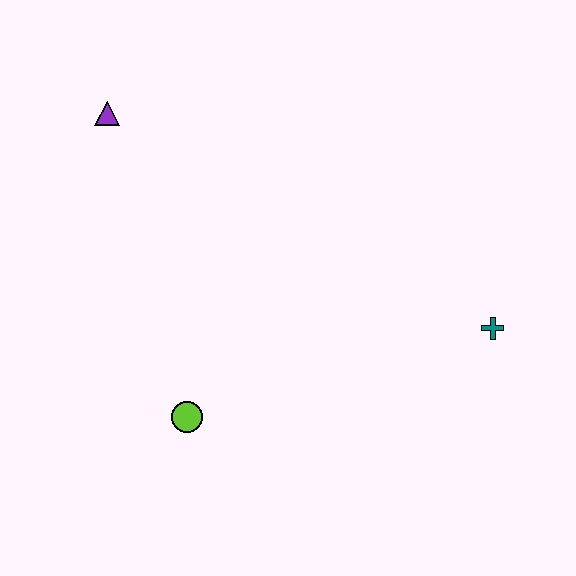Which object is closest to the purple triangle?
The lime circle is closest to the purple triangle.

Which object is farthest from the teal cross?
The purple triangle is farthest from the teal cross.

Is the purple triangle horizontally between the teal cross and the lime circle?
No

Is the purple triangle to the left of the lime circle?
Yes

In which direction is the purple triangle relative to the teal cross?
The purple triangle is to the left of the teal cross.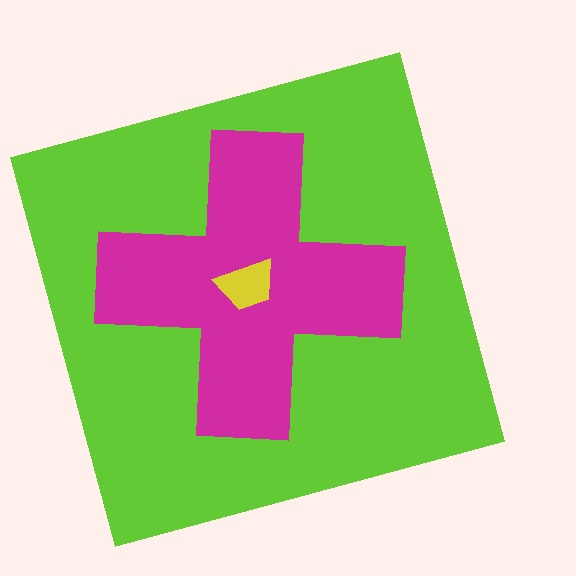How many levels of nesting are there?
3.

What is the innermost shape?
The yellow trapezoid.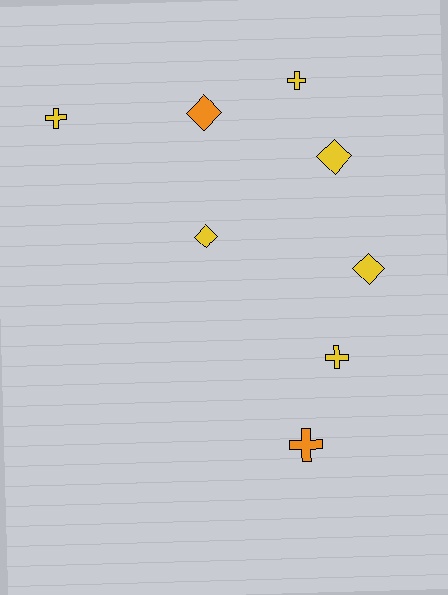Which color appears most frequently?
Yellow, with 6 objects.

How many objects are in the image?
There are 8 objects.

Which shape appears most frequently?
Cross, with 4 objects.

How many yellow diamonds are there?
There are 3 yellow diamonds.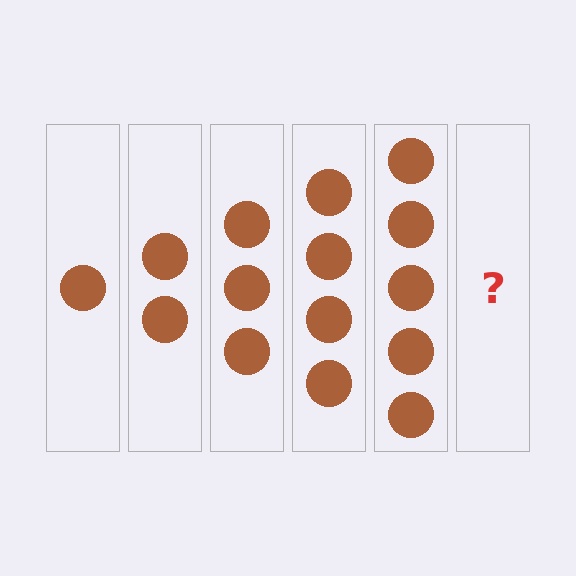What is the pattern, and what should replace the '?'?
The pattern is that each step adds one more circle. The '?' should be 6 circles.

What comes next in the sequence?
The next element should be 6 circles.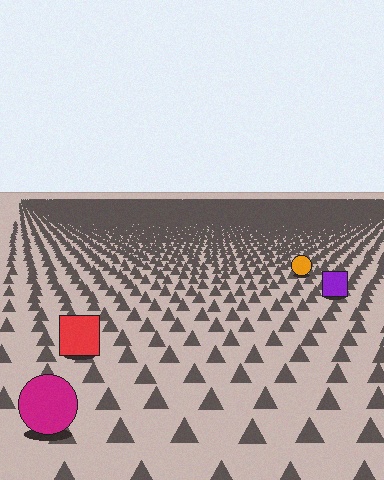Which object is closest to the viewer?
The magenta circle is closest. The texture marks near it are larger and more spread out.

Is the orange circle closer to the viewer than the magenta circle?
No. The magenta circle is closer — you can tell from the texture gradient: the ground texture is coarser near it.